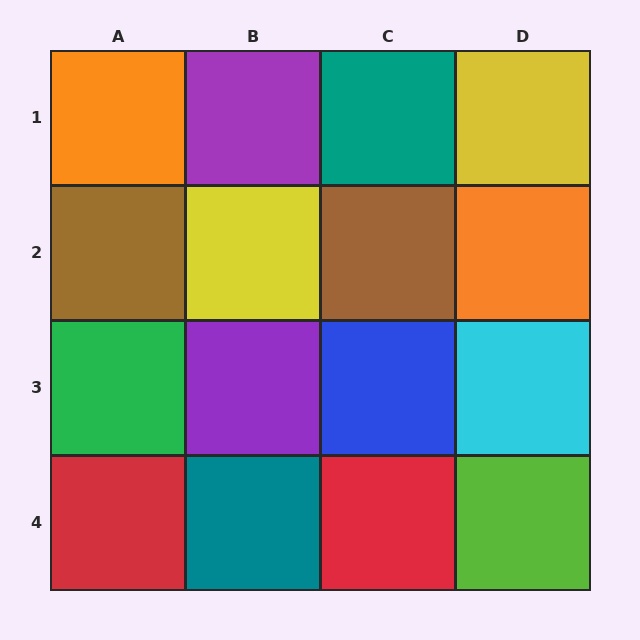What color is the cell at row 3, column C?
Blue.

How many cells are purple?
2 cells are purple.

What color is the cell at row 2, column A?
Brown.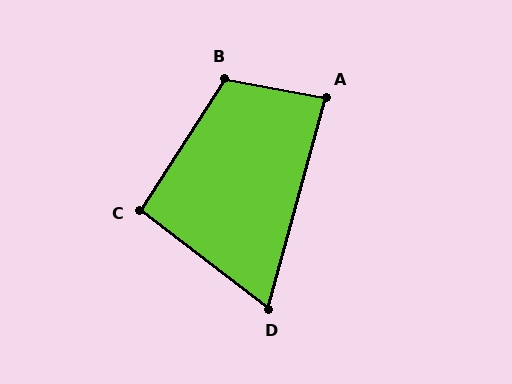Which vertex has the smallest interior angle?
D, at approximately 68 degrees.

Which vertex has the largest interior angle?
B, at approximately 112 degrees.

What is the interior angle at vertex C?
Approximately 95 degrees (approximately right).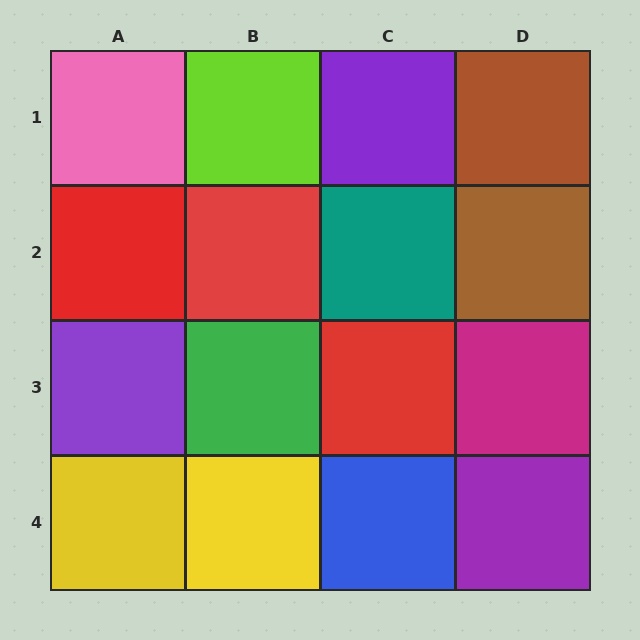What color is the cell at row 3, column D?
Magenta.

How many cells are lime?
1 cell is lime.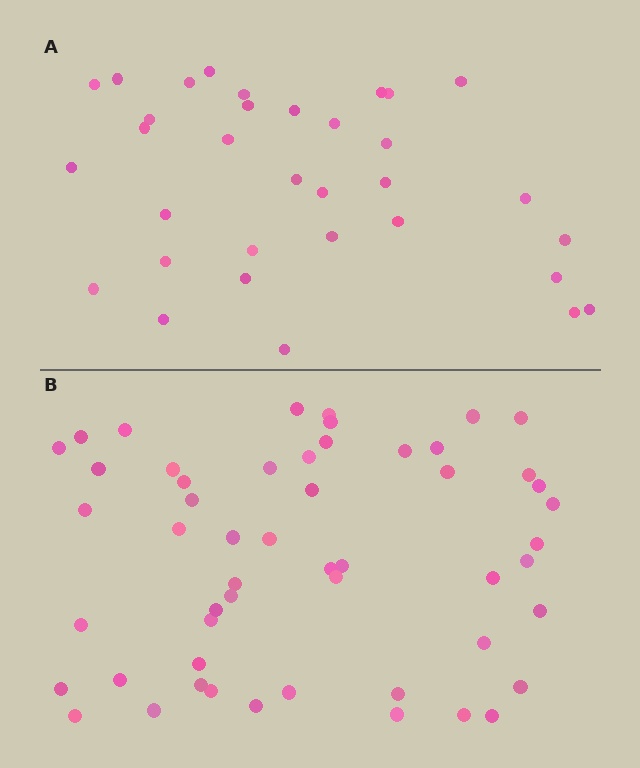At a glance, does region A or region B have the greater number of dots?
Region B (the bottom region) has more dots.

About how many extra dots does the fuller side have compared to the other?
Region B has approximately 20 more dots than region A.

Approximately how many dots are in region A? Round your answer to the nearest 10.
About 30 dots. (The exact count is 33, which rounds to 30.)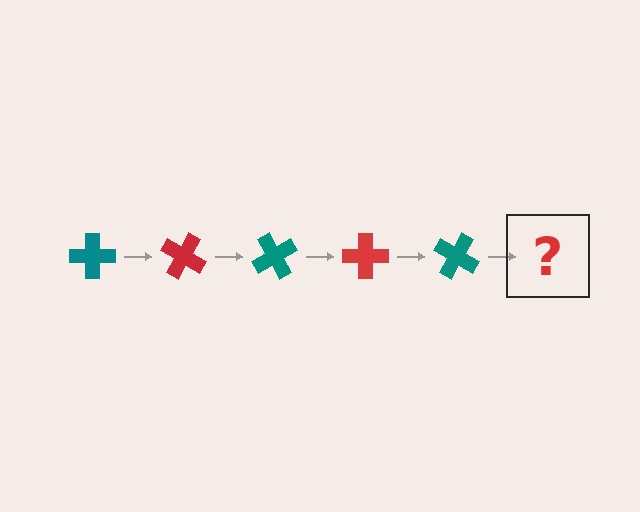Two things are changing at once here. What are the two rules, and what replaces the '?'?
The two rules are that it rotates 30 degrees each step and the color cycles through teal and red. The '?' should be a red cross, rotated 150 degrees from the start.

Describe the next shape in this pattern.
It should be a red cross, rotated 150 degrees from the start.